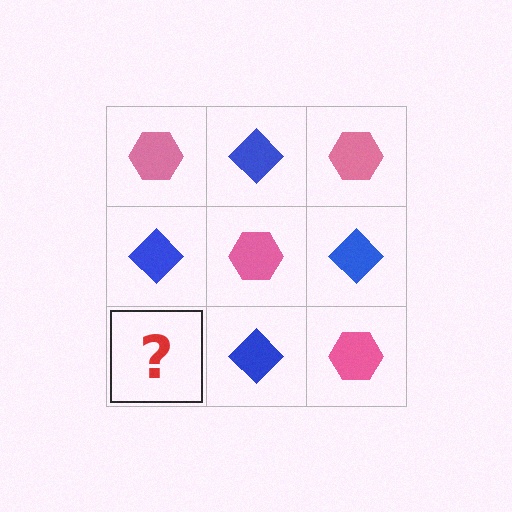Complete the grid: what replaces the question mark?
The question mark should be replaced with a pink hexagon.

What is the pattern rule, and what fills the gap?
The rule is that it alternates pink hexagon and blue diamond in a checkerboard pattern. The gap should be filled with a pink hexagon.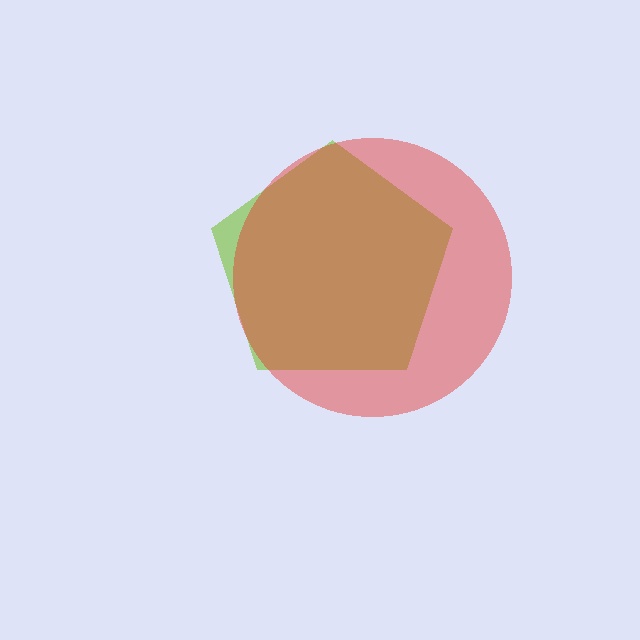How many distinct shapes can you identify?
There are 2 distinct shapes: a lime pentagon, a red circle.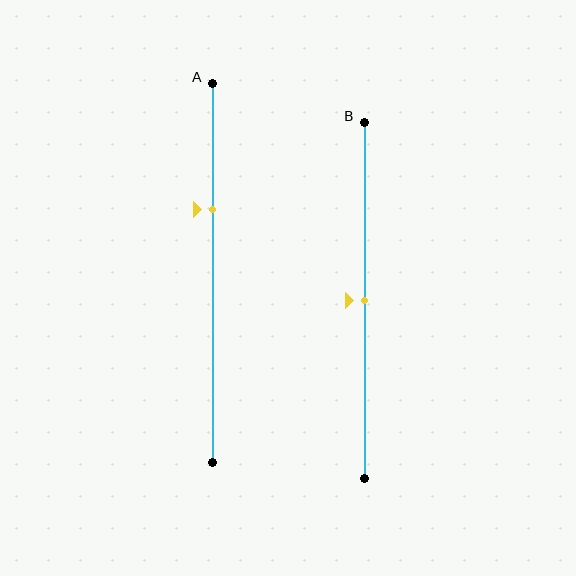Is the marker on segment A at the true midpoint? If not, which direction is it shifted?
No, the marker on segment A is shifted upward by about 17% of the segment length.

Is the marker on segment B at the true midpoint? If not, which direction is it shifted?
Yes, the marker on segment B is at the true midpoint.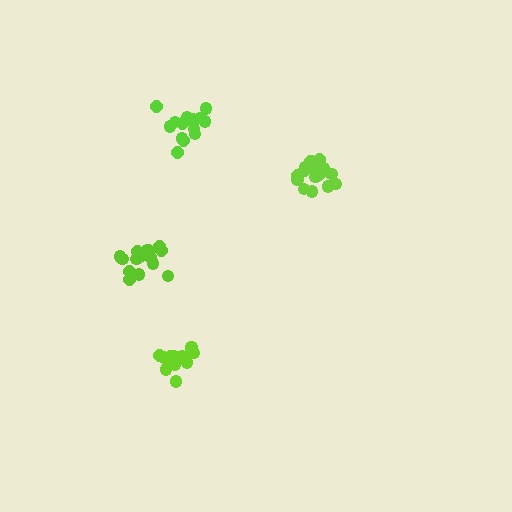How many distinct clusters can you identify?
There are 4 distinct clusters.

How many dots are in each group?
Group 1: 16 dots, Group 2: 15 dots, Group 3: 15 dots, Group 4: 15 dots (61 total).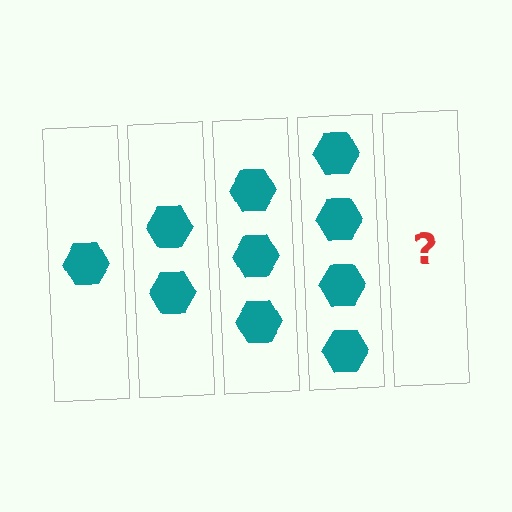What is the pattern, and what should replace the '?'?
The pattern is that each step adds one more hexagon. The '?' should be 5 hexagons.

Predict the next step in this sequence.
The next step is 5 hexagons.